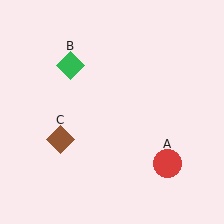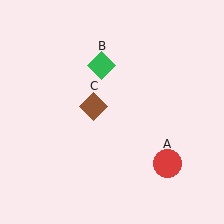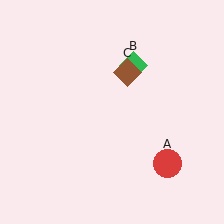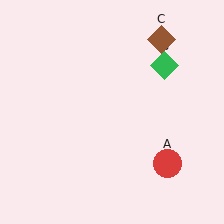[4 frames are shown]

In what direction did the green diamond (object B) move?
The green diamond (object B) moved right.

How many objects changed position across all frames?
2 objects changed position: green diamond (object B), brown diamond (object C).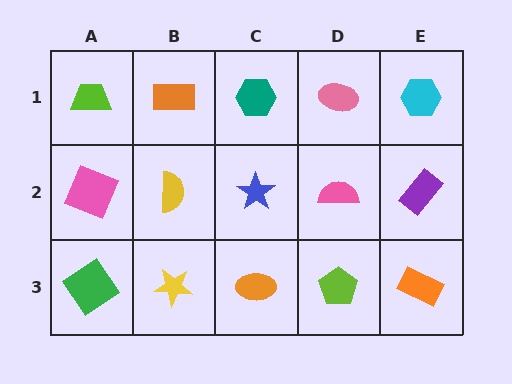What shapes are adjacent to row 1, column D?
A pink semicircle (row 2, column D), a teal hexagon (row 1, column C), a cyan hexagon (row 1, column E).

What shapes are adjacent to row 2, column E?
A cyan hexagon (row 1, column E), an orange rectangle (row 3, column E), a pink semicircle (row 2, column D).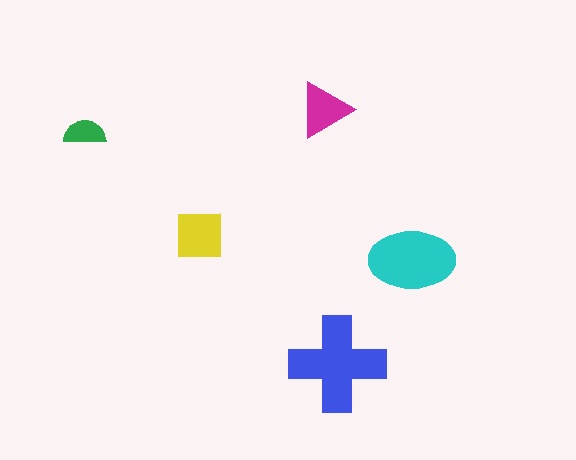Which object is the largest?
The blue cross.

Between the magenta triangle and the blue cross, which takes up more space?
The blue cross.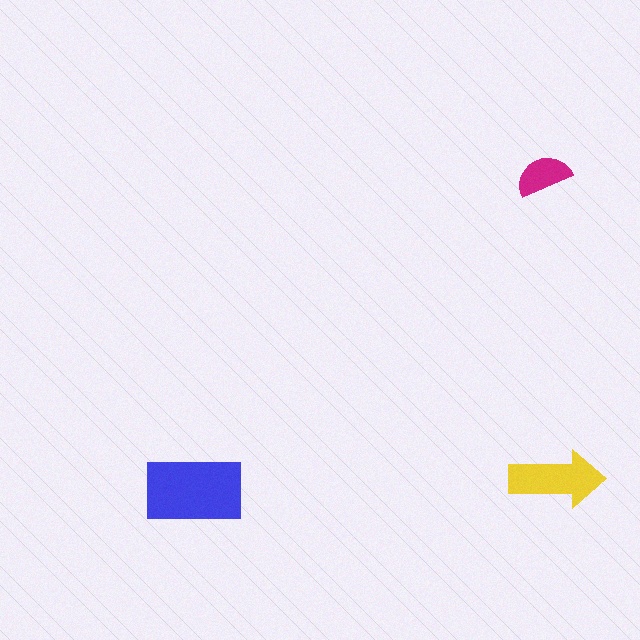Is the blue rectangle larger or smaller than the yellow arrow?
Larger.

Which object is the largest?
The blue rectangle.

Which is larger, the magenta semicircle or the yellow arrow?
The yellow arrow.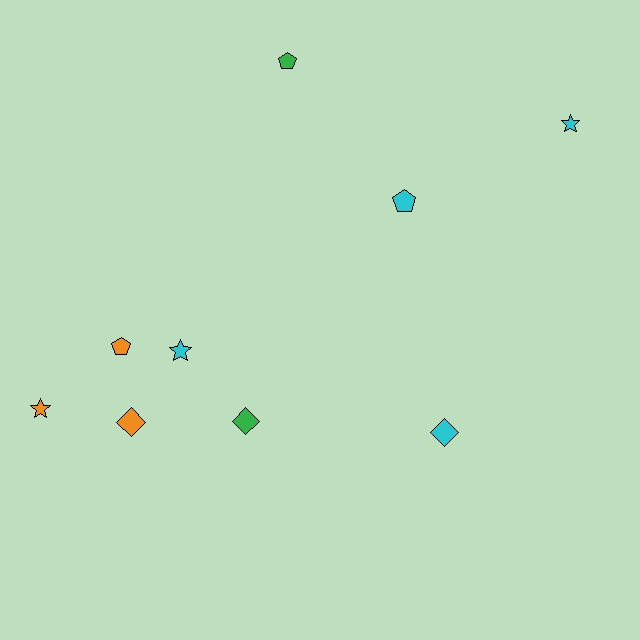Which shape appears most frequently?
Pentagon, with 3 objects.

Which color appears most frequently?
Cyan, with 4 objects.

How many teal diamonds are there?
There are no teal diamonds.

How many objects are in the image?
There are 9 objects.